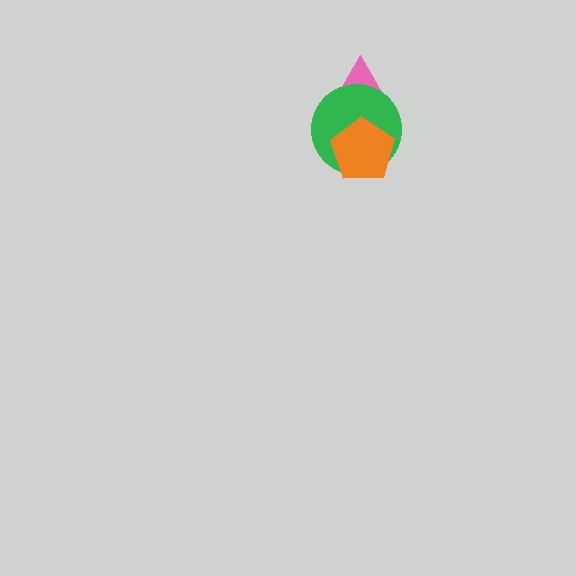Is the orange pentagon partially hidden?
No, no other shape covers it.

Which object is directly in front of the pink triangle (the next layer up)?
The green circle is directly in front of the pink triangle.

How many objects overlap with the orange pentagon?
2 objects overlap with the orange pentagon.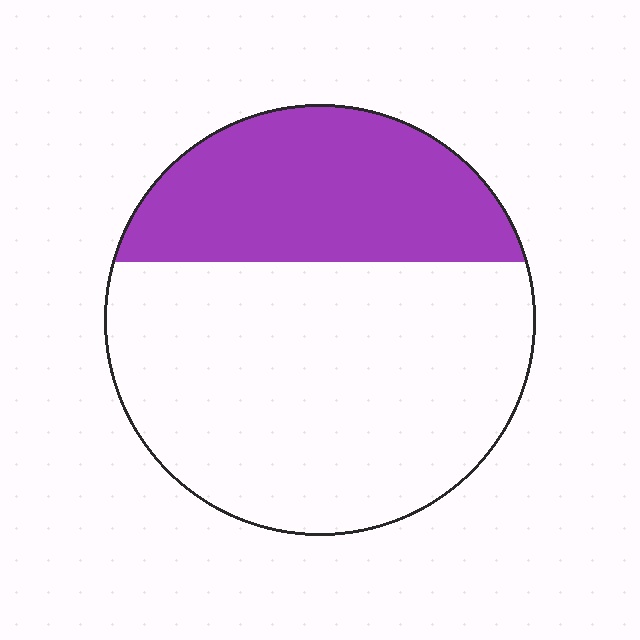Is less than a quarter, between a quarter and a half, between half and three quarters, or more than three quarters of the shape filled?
Between a quarter and a half.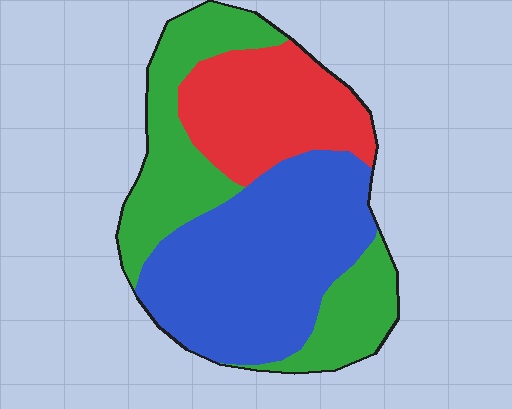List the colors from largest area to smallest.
From largest to smallest: blue, green, red.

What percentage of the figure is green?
Green takes up between a quarter and a half of the figure.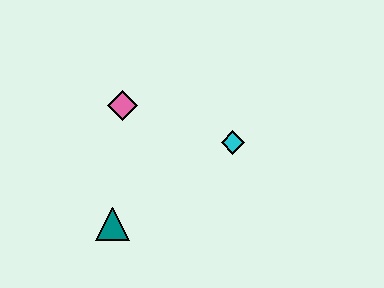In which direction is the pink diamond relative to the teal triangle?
The pink diamond is above the teal triangle.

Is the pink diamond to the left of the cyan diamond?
Yes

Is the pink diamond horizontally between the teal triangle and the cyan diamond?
Yes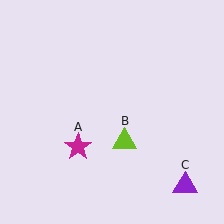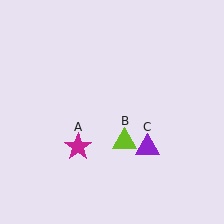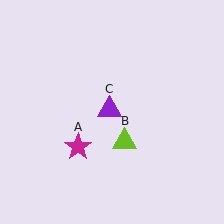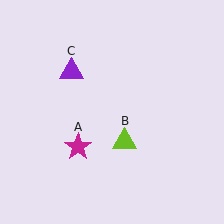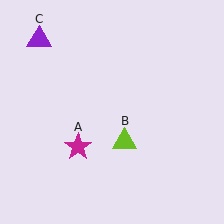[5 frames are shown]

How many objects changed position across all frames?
1 object changed position: purple triangle (object C).